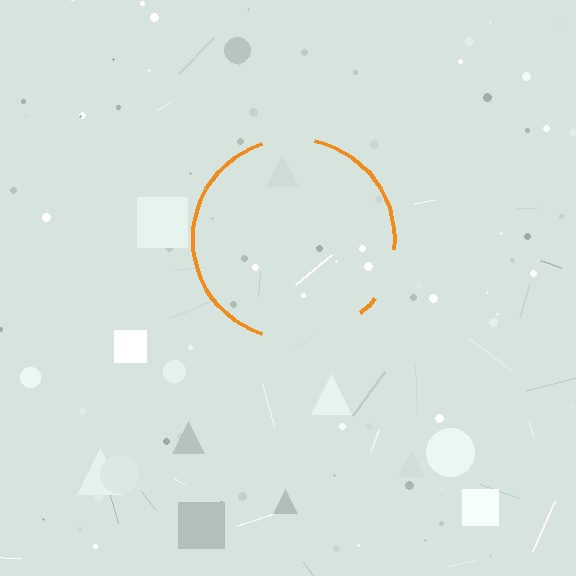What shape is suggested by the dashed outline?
The dashed outline suggests a circle.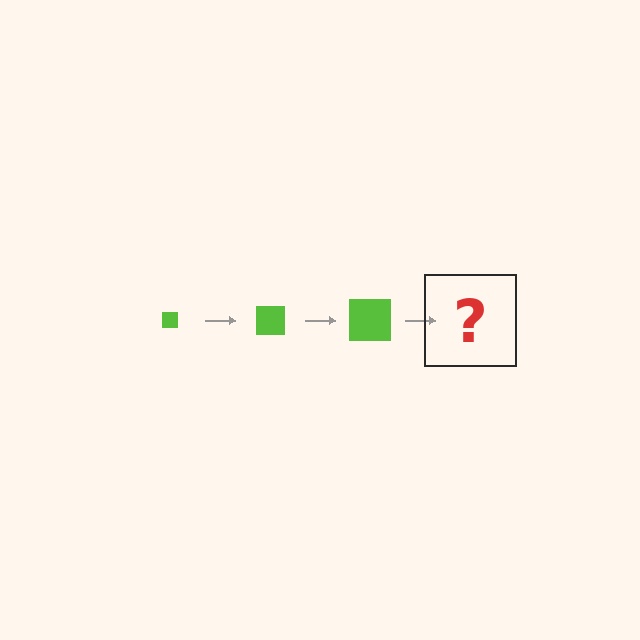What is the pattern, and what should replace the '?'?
The pattern is that the square gets progressively larger each step. The '?' should be a lime square, larger than the previous one.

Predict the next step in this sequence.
The next step is a lime square, larger than the previous one.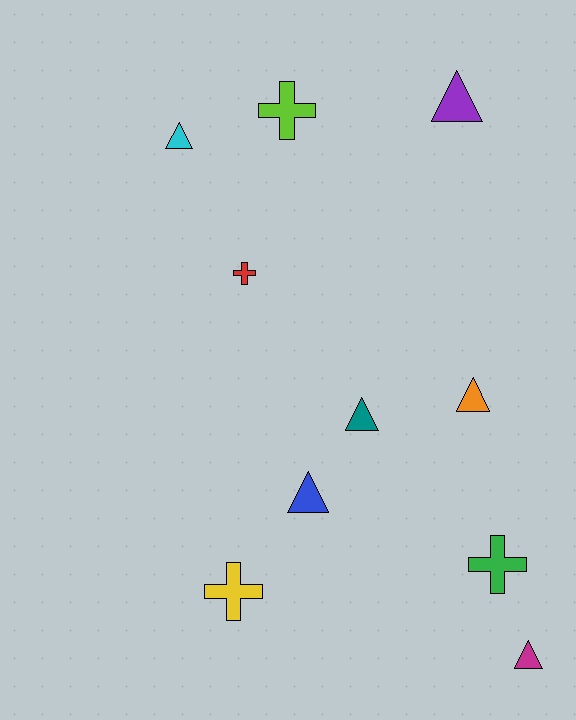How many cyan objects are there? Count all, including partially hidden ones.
There is 1 cyan object.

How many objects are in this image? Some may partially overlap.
There are 10 objects.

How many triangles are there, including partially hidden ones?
There are 6 triangles.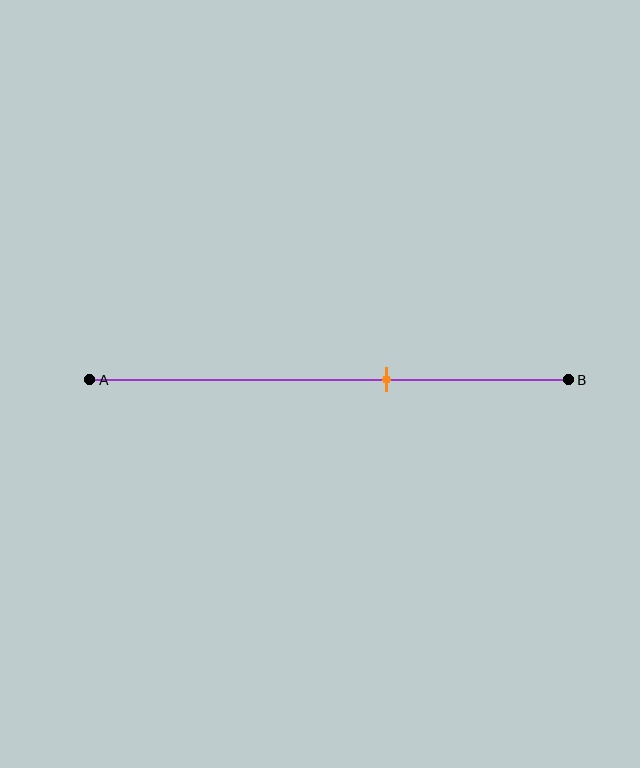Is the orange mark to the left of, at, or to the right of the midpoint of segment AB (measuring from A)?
The orange mark is to the right of the midpoint of segment AB.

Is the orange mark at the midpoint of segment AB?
No, the mark is at about 60% from A, not at the 50% midpoint.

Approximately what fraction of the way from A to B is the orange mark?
The orange mark is approximately 60% of the way from A to B.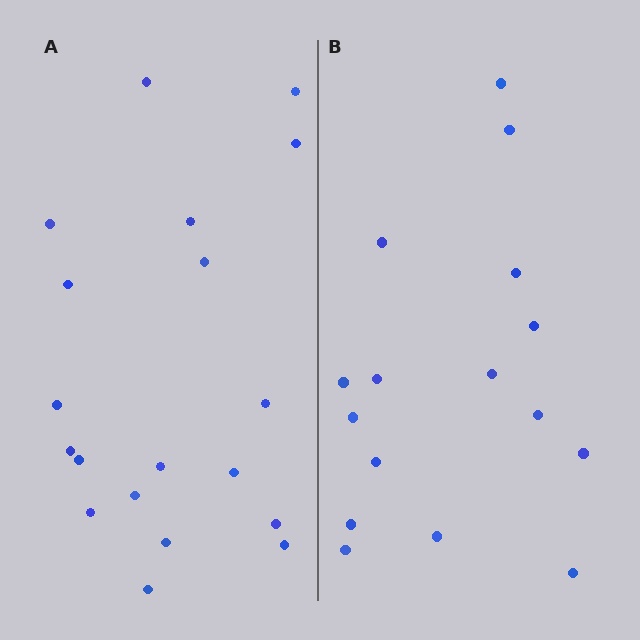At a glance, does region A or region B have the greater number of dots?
Region A (the left region) has more dots.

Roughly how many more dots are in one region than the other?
Region A has just a few more — roughly 2 or 3 more dots than region B.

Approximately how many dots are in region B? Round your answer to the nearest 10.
About 20 dots. (The exact count is 16, which rounds to 20.)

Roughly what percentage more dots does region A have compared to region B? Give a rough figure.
About 20% more.